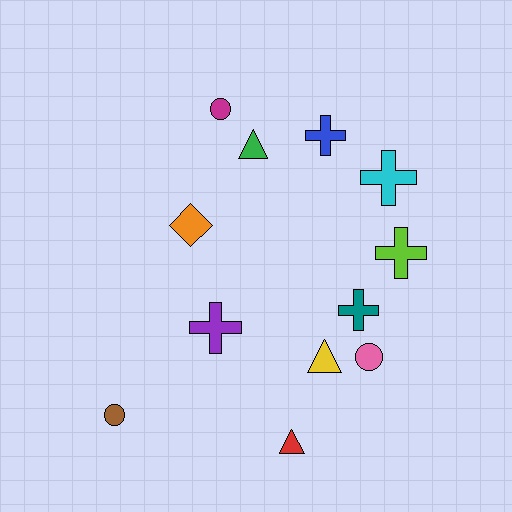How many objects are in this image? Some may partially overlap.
There are 12 objects.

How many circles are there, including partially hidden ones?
There are 3 circles.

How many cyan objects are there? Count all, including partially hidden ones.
There is 1 cyan object.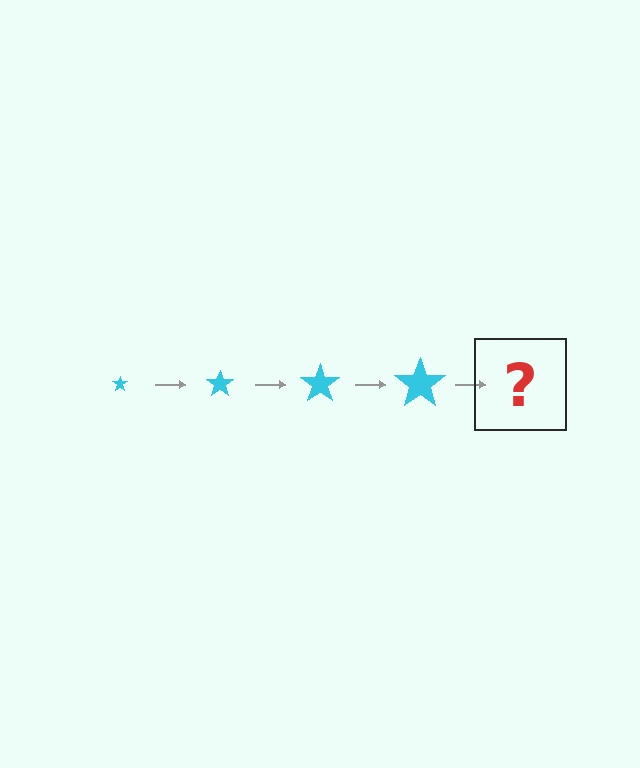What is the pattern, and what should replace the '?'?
The pattern is that the star gets progressively larger each step. The '?' should be a cyan star, larger than the previous one.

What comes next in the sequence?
The next element should be a cyan star, larger than the previous one.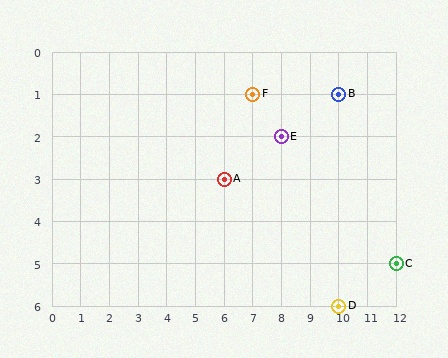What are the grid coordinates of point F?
Point F is at grid coordinates (7, 1).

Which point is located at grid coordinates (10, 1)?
Point B is at (10, 1).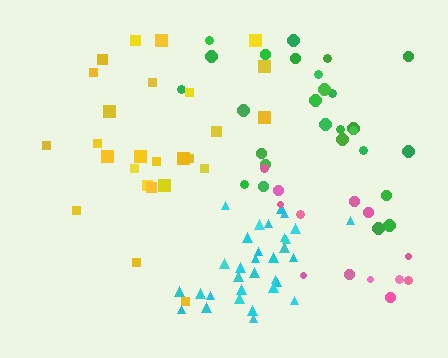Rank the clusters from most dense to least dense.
cyan, green, yellow, pink.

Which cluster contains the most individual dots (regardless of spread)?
Cyan (32).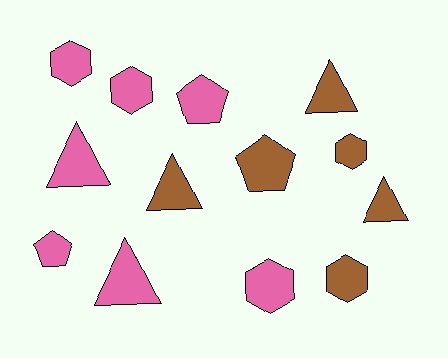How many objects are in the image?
There are 13 objects.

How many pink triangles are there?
There are 2 pink triangles.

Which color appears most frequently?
Pink, with 7 objects.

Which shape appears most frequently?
Hexagon, with 5 objects.